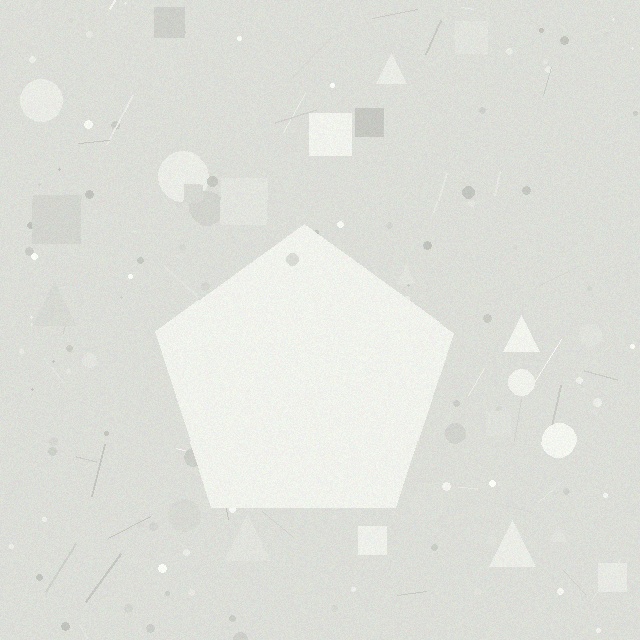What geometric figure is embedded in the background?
A pentagon is embedded in the background.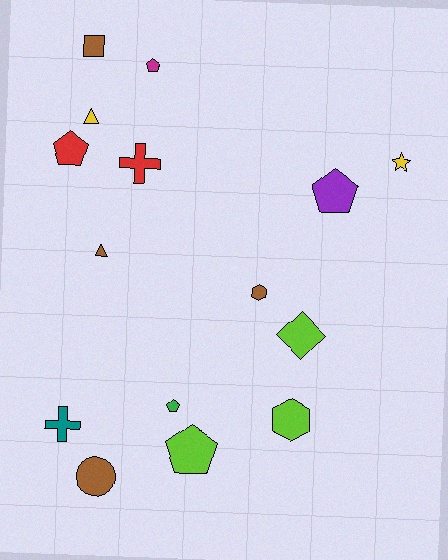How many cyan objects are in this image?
There are no cyan objects.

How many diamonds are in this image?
There is 1 diamond.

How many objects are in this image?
There are 15 objects.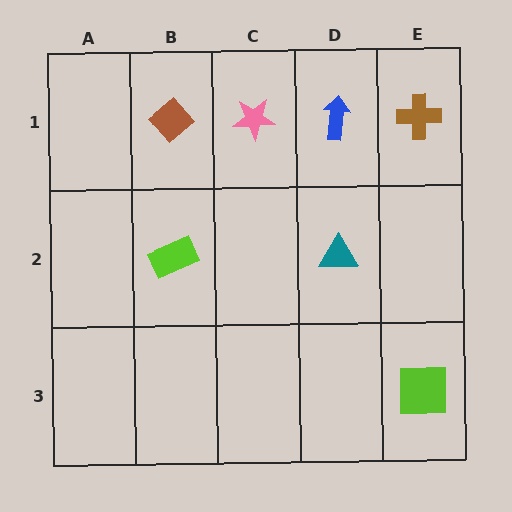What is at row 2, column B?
A lime rectangle.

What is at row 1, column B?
A brown diamond.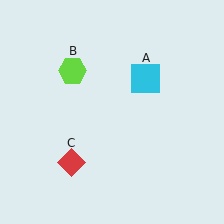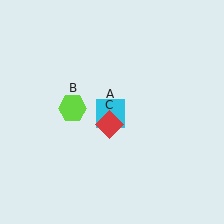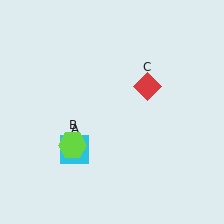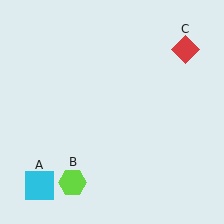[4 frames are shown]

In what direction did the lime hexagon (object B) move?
The lime hexagon (object B) moved down.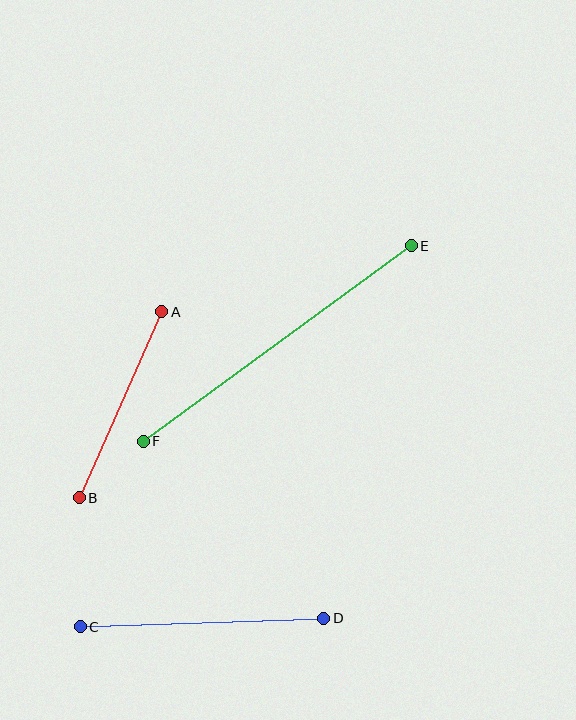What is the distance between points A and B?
The distance is approximately 203 pixels.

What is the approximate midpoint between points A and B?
The midpoint is at approximately (120, 405) pixels.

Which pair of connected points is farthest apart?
Points E and F are farthest apart.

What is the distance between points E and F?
The distance is approximately 332 pixels.